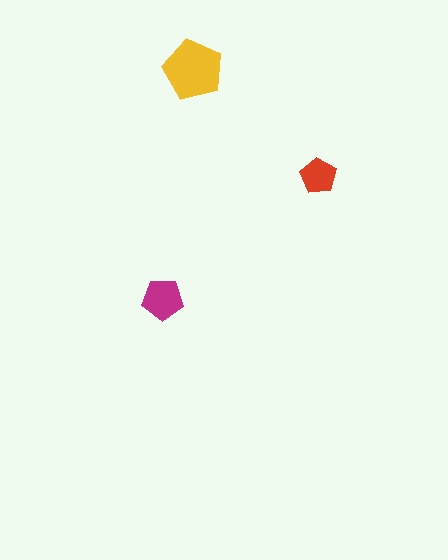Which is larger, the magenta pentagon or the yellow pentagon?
The yellow one.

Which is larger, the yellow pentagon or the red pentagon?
The yellow one.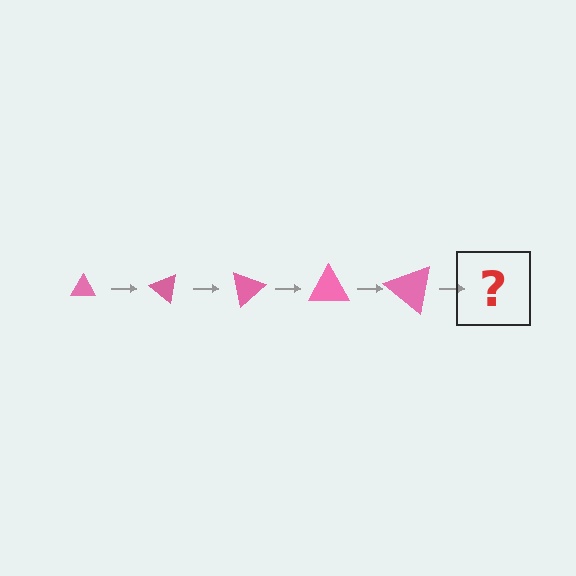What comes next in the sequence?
The next element should be a triangle, larger than the previous one and rotated 200 degrees from the start.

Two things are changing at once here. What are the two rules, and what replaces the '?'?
The two rules are that the triangle grows larger each step and it rotates 40 degrees each step. The '?' should be a triangle, larger than the previous one and rotated 200 degrees from the start.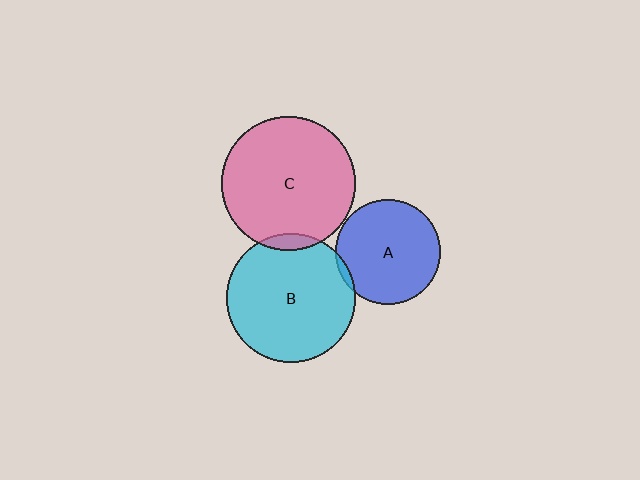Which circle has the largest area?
Circle C (pink).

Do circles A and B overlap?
Yes.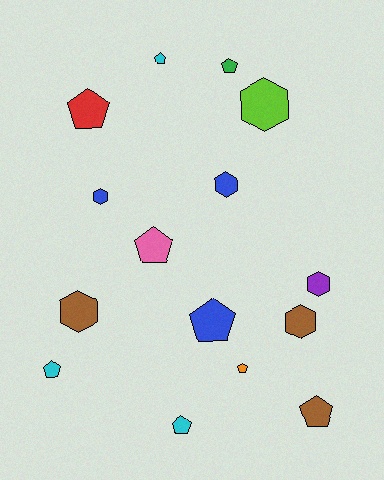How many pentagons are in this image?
There are 9 pentagons.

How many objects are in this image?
There are 15 objects.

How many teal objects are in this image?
There are no teal objects.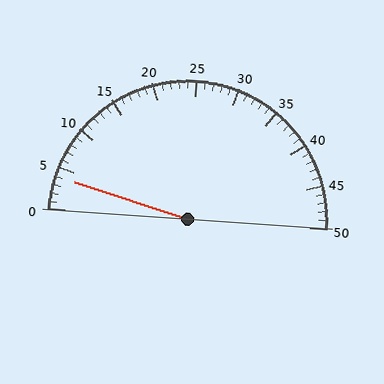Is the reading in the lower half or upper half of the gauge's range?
The reading is in the lower half of the range (0 to 50).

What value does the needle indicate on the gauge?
The needle indicates approximately 4.